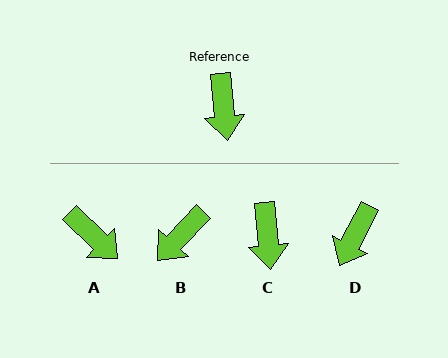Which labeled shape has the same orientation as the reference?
C.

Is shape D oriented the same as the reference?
No, it is off by about 33 degrees.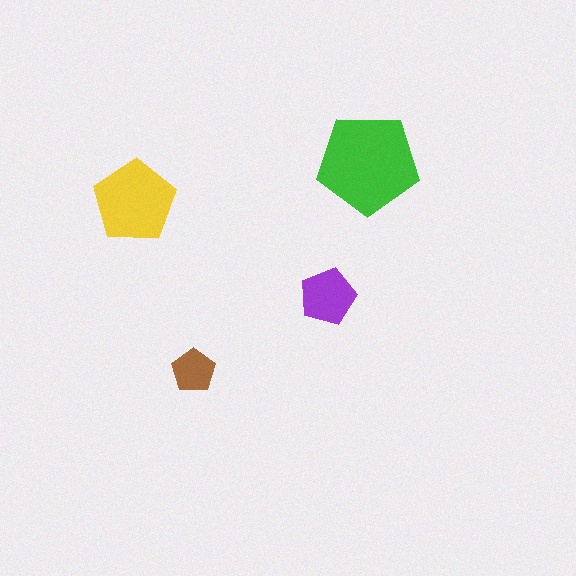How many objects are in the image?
There are 4 objects in the image.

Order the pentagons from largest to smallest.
the green one, the yellow one, the purple one, the brown one.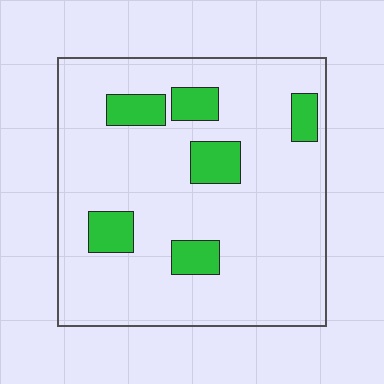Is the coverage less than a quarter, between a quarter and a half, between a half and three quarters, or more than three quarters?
Less than a quarter.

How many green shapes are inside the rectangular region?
6.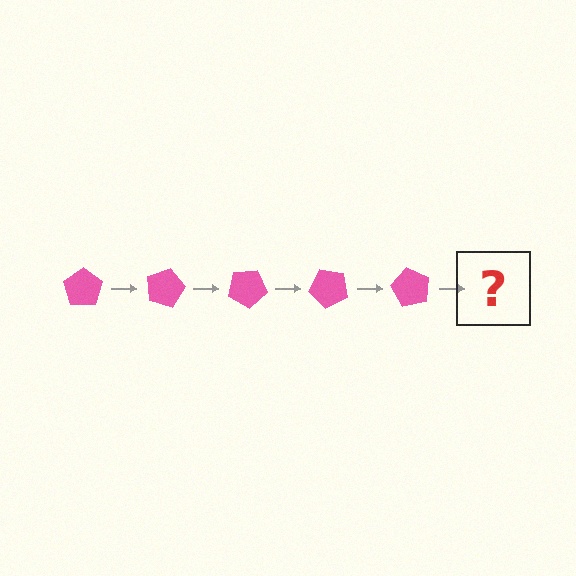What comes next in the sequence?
The next element should be a pink pentagon rotated 75 degrees.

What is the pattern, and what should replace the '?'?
The pattern is that the pentagon rotates 15 degrees each step. The '?' should be a pink pentagon rotated 75 degrees.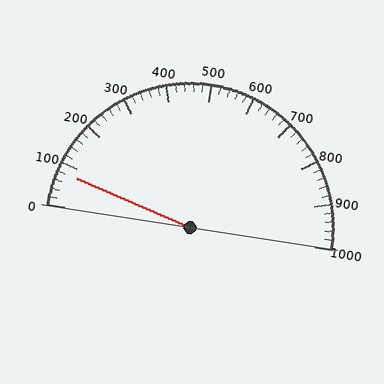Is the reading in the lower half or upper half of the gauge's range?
The reading is in the lower half of the range (0 to 1000).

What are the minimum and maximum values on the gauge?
The gauge ranges from 0 to 1000.